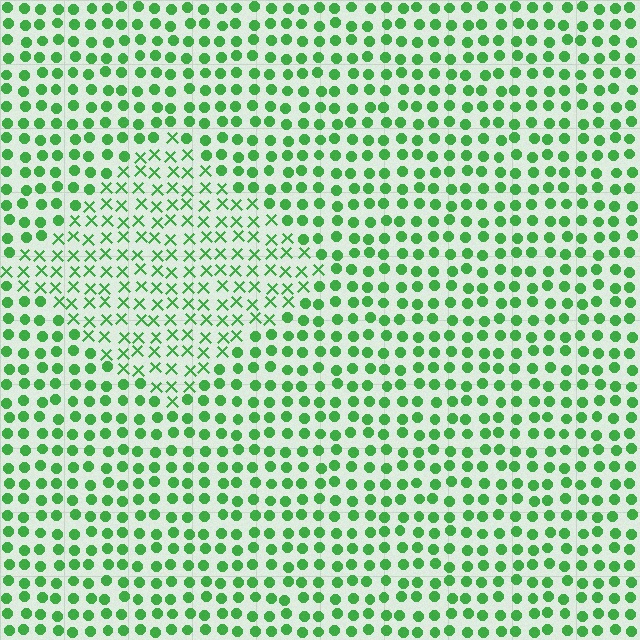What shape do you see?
I see a diamond.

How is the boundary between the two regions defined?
The boundary is defined by a change in element shape: X marks inside vs. circles outside. All elements share the same color and spacing.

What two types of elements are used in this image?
The image uses X marks inside the diamond region and circles outside it.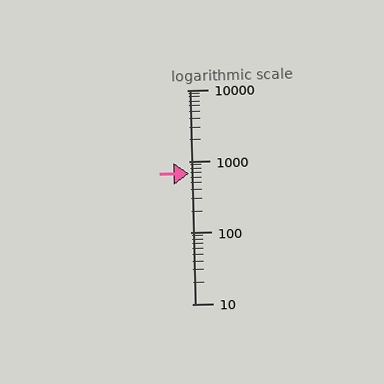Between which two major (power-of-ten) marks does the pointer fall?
The pointer is between 100 and 1000.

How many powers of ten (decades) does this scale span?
The scale spans 3 decades, from 10 to 10000.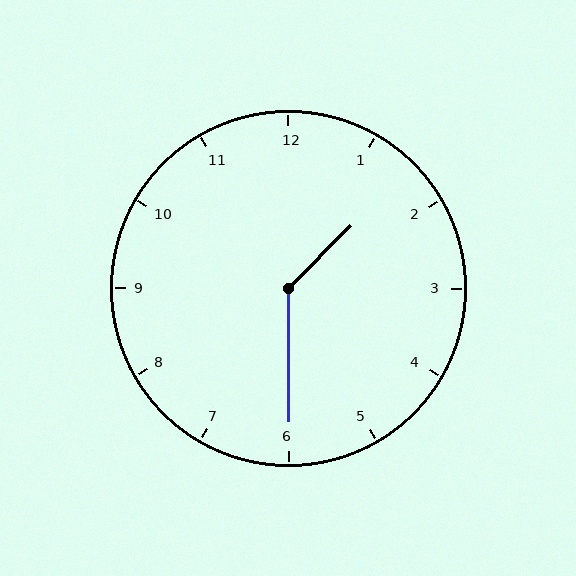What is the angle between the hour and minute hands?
Approximately 135 degrees.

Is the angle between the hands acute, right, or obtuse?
It is obtuse.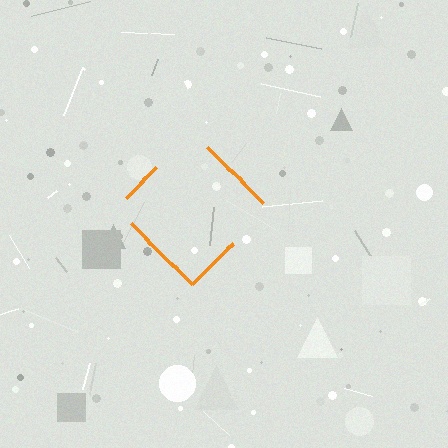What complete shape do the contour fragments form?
The contour fragments form a diamond.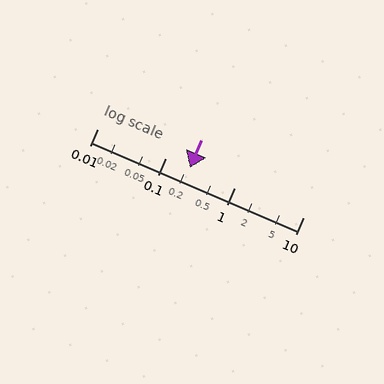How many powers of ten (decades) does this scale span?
The scale spans 3 decades, from 0.01 to 10.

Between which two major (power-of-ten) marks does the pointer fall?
The pointer is between 0.1 and 1.